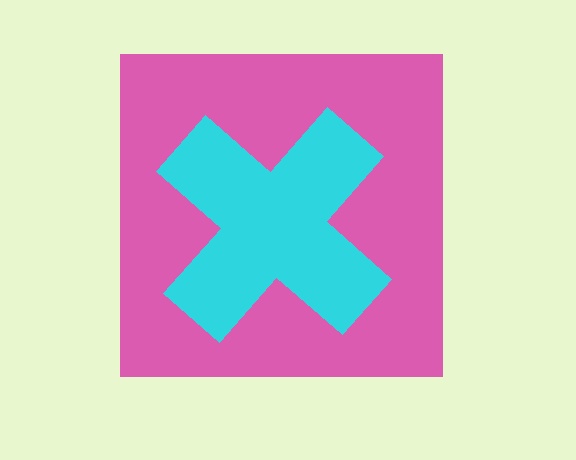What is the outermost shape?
The pink square.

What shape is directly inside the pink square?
The cyan cross.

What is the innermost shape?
The cyan cross.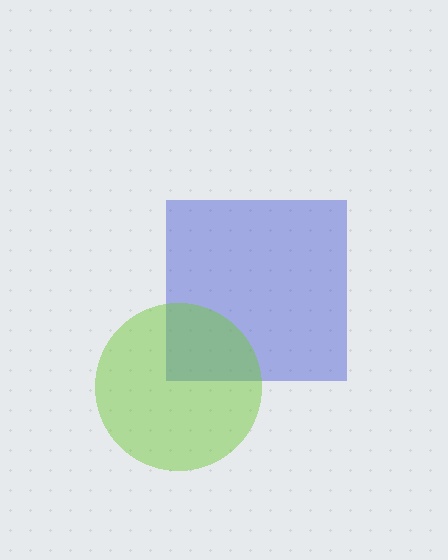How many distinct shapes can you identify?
There are 2 distinct shapes: a blue square, a lime circle.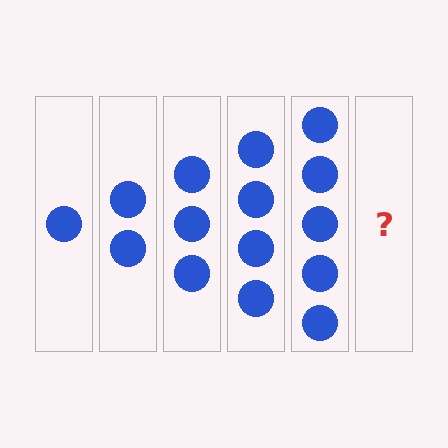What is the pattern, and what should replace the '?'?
The pattern is that each step adds one more circle. The '?' should be 6 circles.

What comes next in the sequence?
The next element should be 6 circles.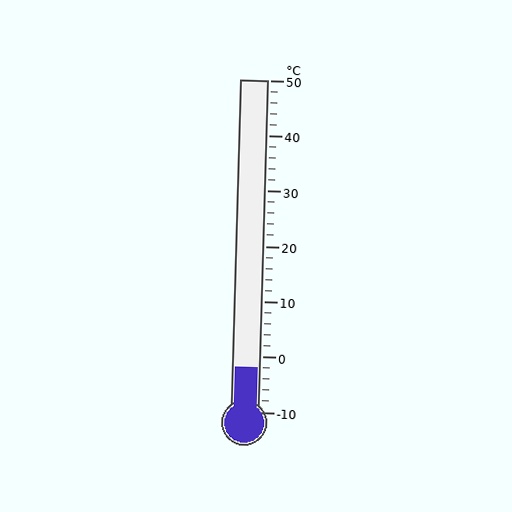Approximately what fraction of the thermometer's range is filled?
The thermometer is filled to approximately 15% of its range.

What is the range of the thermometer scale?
The thermometer scale ranges from -10°C to 50°C.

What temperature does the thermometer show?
The thermometer shows approximately -2°C.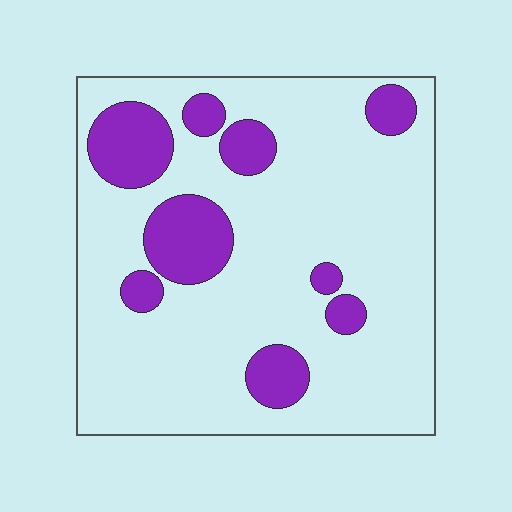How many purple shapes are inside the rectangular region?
9.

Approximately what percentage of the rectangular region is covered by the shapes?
Approximately 20%.